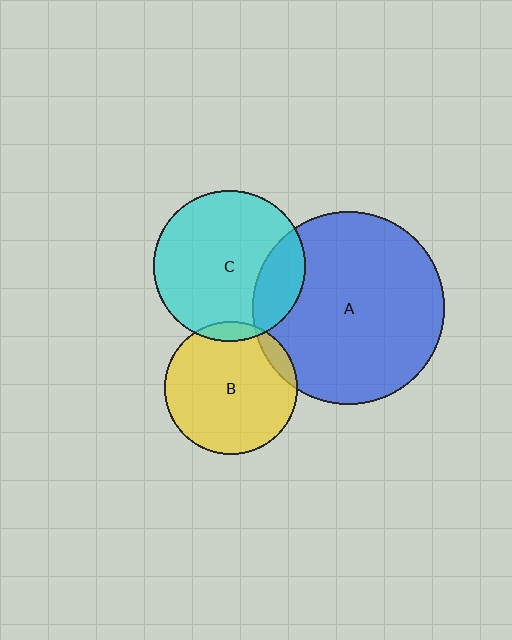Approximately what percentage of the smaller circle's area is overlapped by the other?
Approximately 20%.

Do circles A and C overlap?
Yes.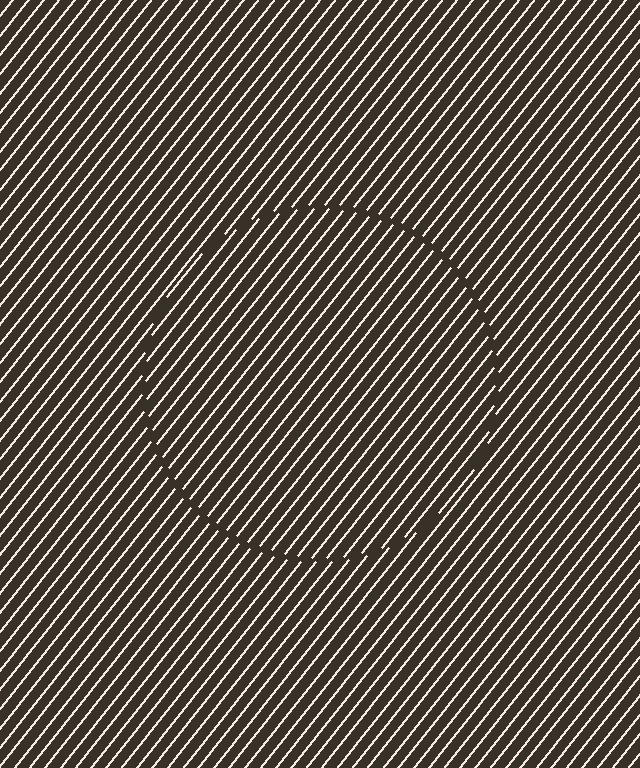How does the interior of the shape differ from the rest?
The interior of the shape contains the same grating, shifted by half a period — the contour is defined by the phase discontinuity where line-ends from the inner and outer gratings abut.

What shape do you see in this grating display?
An illusory circle. The interior of the shape contains the same grating, shifted by half a period — the contour is defined by the phase discontinuity where line-ends from the inner and outer gratings abut.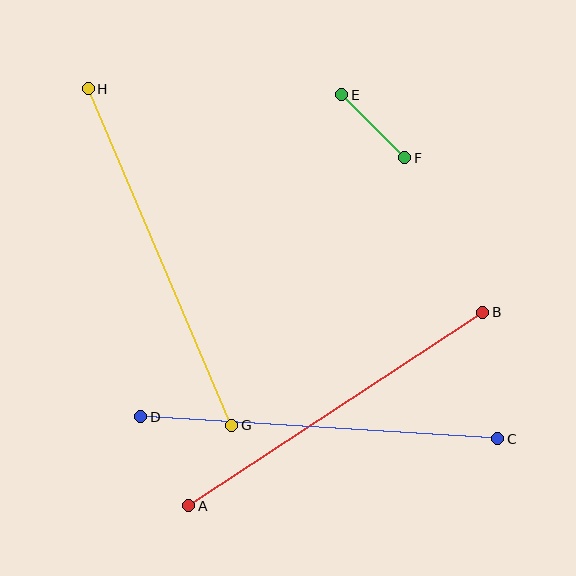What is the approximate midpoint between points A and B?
The midpoint is at approximately (336, 409) pixels.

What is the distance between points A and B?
The distance is approximately 352 pixels.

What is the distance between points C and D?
The distance is approximately 358 pixels.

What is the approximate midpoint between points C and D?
The midpoint is at approximately (319, 428) pixels.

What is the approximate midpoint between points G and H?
The midpoint is at approximately (160, 257) pixels.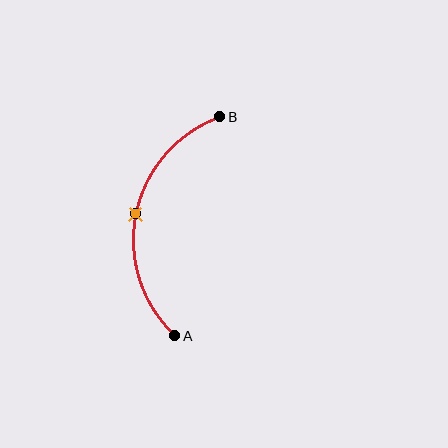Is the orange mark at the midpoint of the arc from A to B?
Yes. The orange mark lies on the arc at equal arc-length from both A and B — it is the arc midpoint.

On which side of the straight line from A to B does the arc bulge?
The arc bulges to the left of the straight line connecting A and B.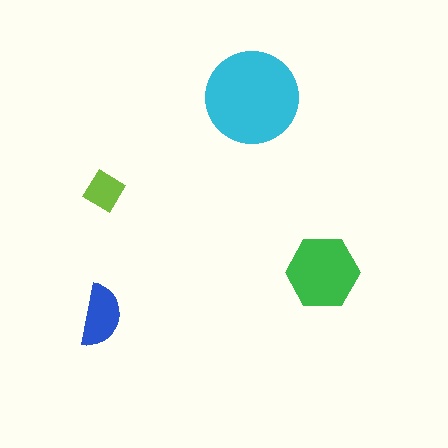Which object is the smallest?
The lime diamond.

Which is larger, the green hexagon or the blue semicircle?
The green hexagon.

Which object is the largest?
The cyan circle.